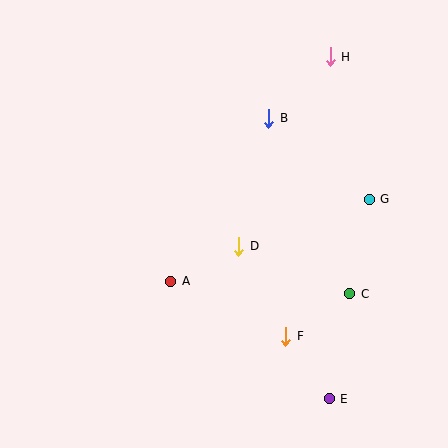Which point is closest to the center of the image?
Point D at (239, 246) is closest to the center.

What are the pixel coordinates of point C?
Point C is at (350, 294).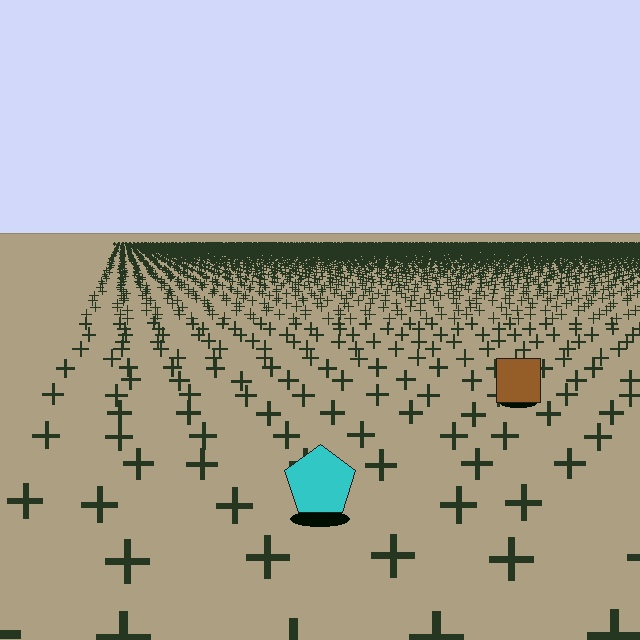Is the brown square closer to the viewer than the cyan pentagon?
No. The cyan pentagon is closer — you can tell from the texture gradient: the ground texture is coarser near it.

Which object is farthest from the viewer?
The brown square is farthest from the viewer. It appears smaller and the ground texture around it is denser.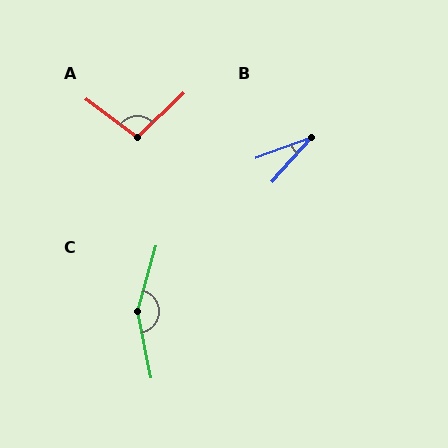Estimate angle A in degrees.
Approximately 100 degrees.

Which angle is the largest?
C, at approximately 153 degrees.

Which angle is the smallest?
B, at approximately 29 degrees.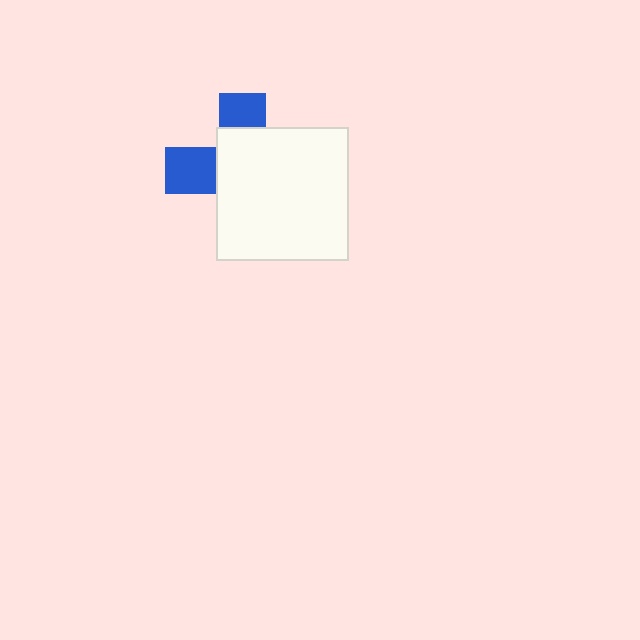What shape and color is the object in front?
The object in front is a white square.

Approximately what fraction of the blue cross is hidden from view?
Roughly 68% of the blue cross is hidden behind the white square.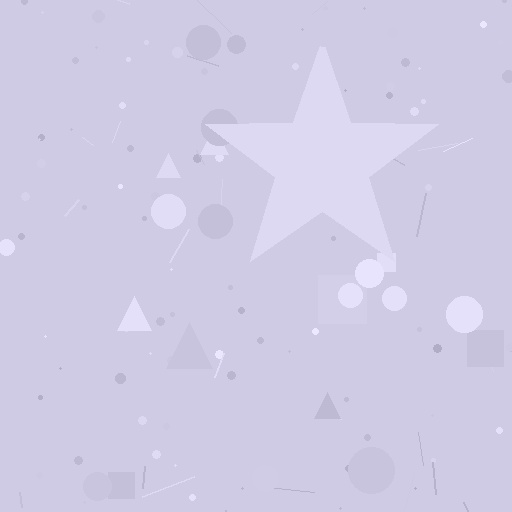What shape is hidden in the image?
A star is hidden in the image.